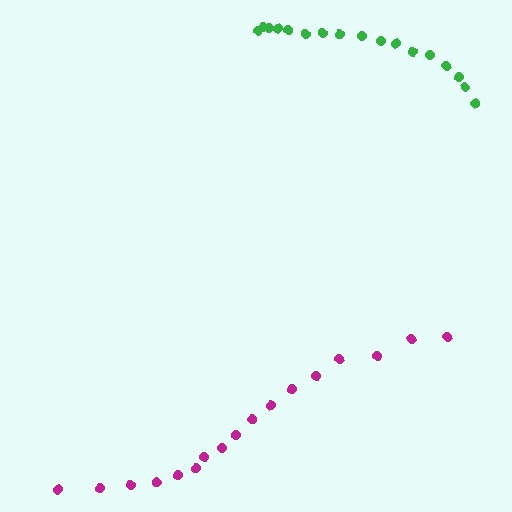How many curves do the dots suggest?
There are 2 distinct paths.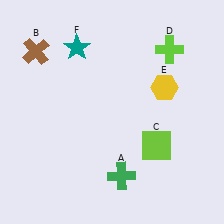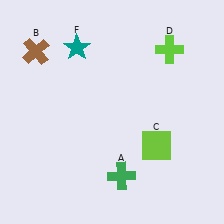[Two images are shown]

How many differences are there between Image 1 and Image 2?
There is 1 difference between the two images.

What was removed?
The yellow hexagon (E) was removed in Image 2.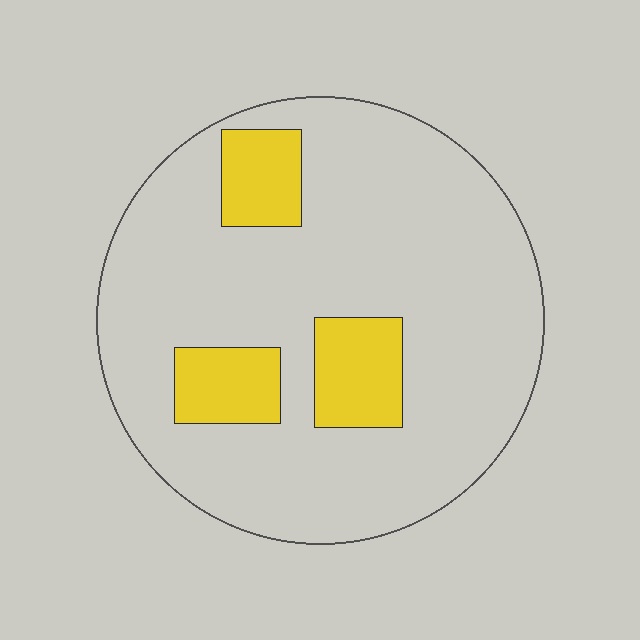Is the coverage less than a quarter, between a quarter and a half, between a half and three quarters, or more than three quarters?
Less than a quarter.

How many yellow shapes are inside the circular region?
3.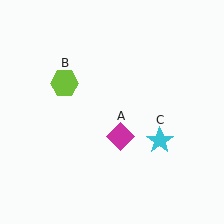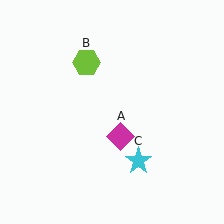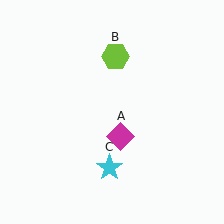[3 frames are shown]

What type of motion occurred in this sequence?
The lime hexagon (object B), cyan star (object C) rotated clockwise around the center of the scene.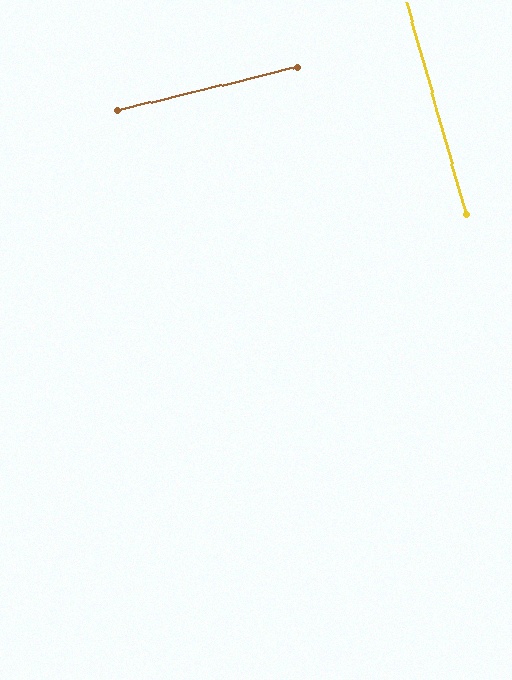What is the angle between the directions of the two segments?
Approximately 88 degrees.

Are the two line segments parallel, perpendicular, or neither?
Perpendicular — they meet at approximately 88°.